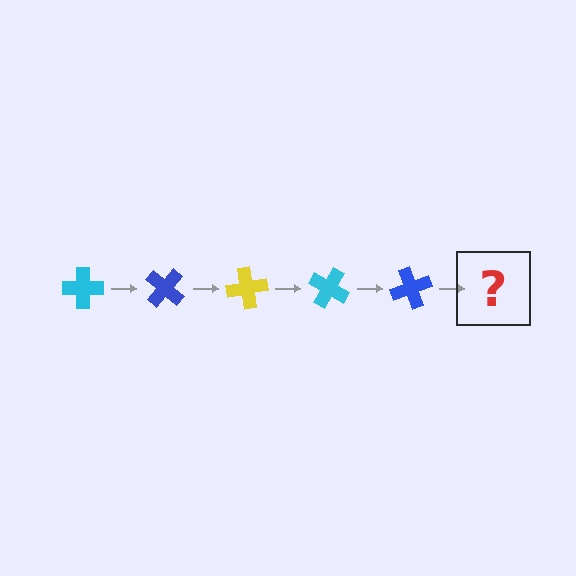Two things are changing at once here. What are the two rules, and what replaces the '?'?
The two rules are that it rotates 40 degrees each step and the color cycles through cyan, blue, and yellow. The '?' should be a yellow cross, rotated 200 degrees from the start.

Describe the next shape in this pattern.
It should be a yellow cross, rotated 200 degrees from the start.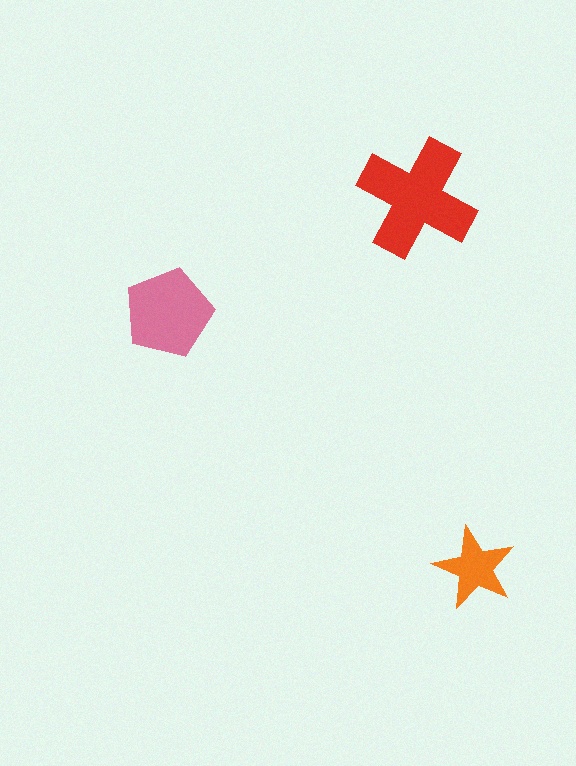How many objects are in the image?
There are 3 objects in the image.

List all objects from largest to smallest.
The red cross, the pink pentagon, the orange star.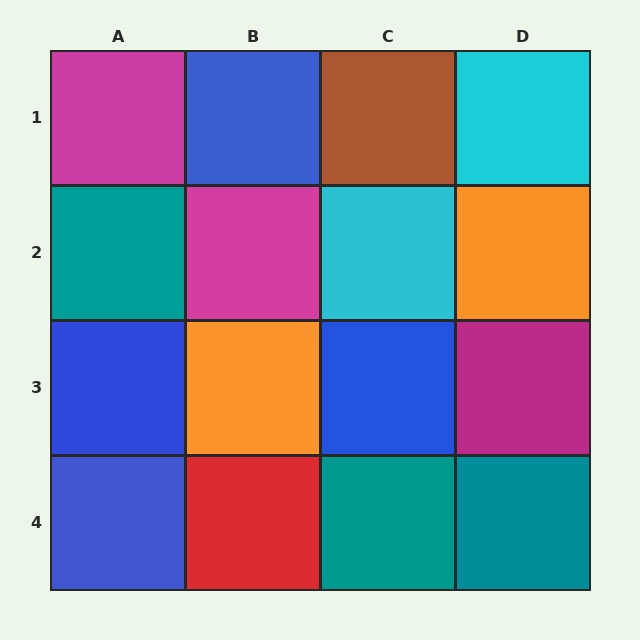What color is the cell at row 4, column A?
Blue.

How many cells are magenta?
3 cells are magenta.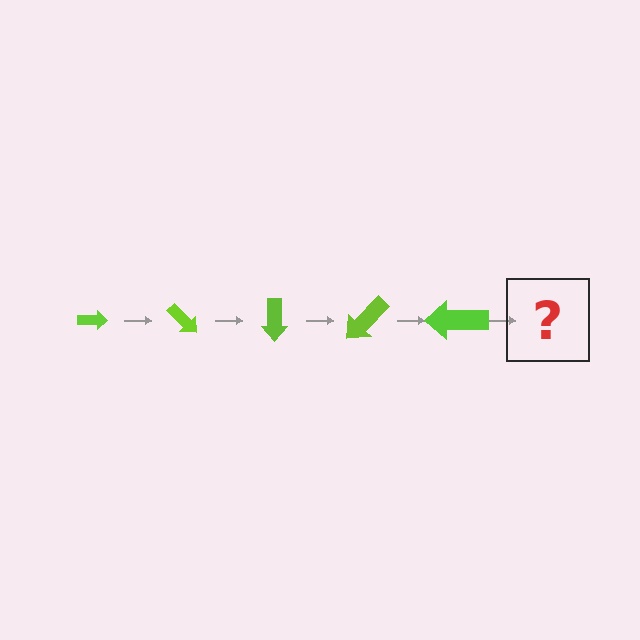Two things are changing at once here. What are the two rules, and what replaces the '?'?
The two rules are that the arrow grows larger each step and it rotates 45 degrees each step. The '?' should be an arrow, larger than the previous one and rotated 225 degrees from the start.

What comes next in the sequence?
The next element should be an arrow, larger than the previous one and rotated 225 degrees from the start.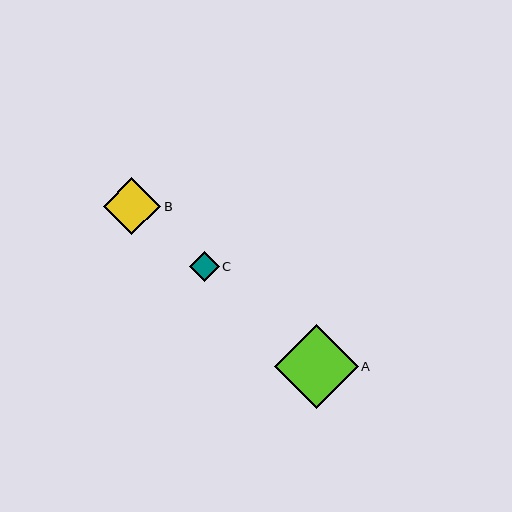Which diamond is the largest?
Diamond A is the largest with a size of approximately 84 pixels.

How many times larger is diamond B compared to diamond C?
Diamond B is approximately 2.0 times the size of diamond C.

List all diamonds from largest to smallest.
From largest to smallest: A, B, C.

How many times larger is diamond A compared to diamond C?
Diamond A is approximately 2.8 times the size of diamond C.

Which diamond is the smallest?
Diamond C is the smallest with a size of approximately 29 pixels.